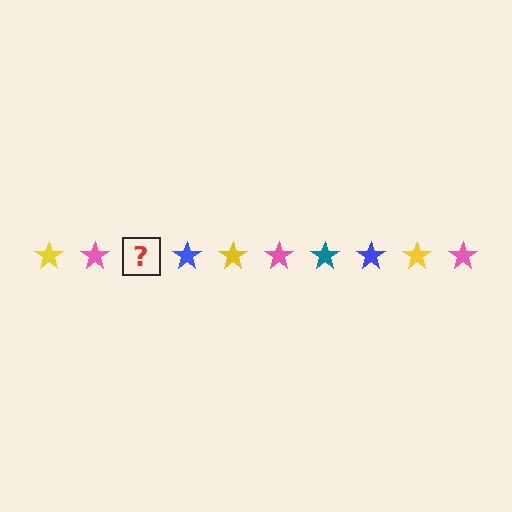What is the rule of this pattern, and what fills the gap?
The rule is that the pattern cycles through yellow, pink, teal, blue stars. The gap should be filled with a teal star.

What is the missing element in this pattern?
The missing element is a teal star.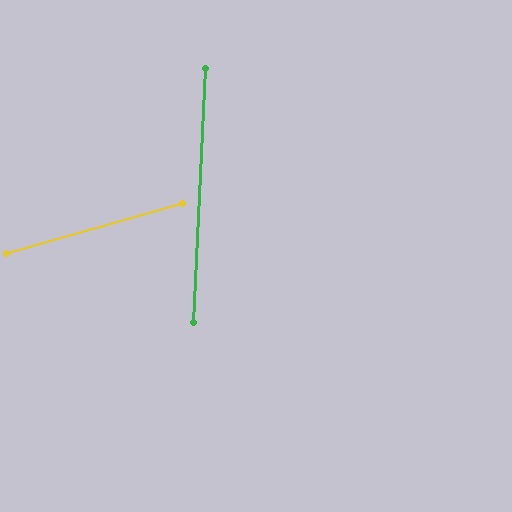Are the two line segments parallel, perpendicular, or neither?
Neither parallel nor perpendicular — they differ by about 71°.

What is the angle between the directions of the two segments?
Approximately 71 degrees.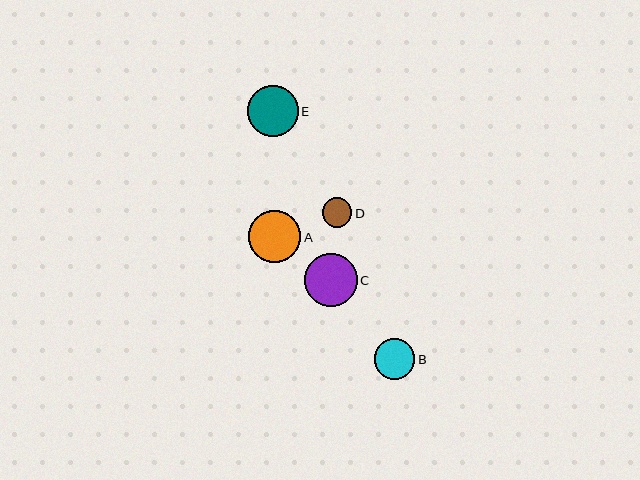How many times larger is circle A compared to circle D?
Circle A is approximately 1.8 times the size of circle D.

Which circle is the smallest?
Circle D is the smallest with a size of approximately 29 pixels.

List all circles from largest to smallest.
From largest to smallest: C, A, E, B, D.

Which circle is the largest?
Circle C is the largest with a size of approximately 53 pixels.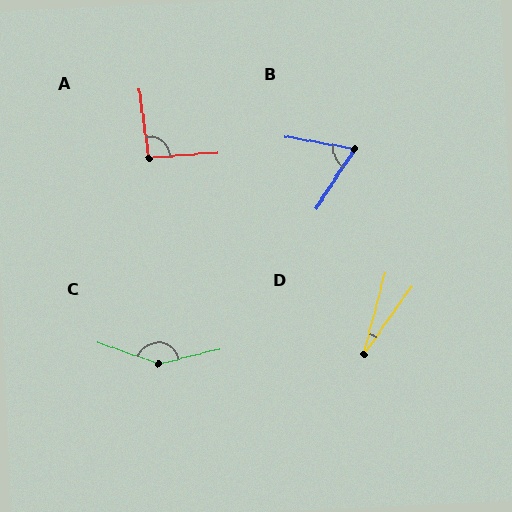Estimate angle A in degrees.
Approximately 93 degrees.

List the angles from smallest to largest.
D (20°), B (67°), A (93°), C (148°).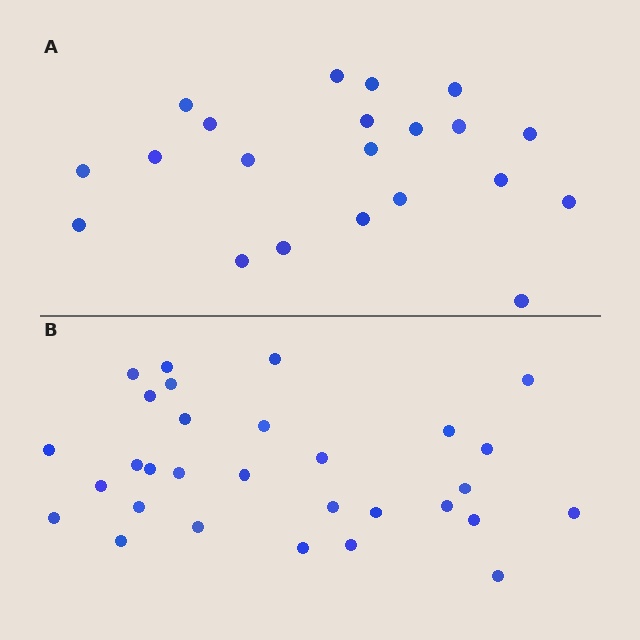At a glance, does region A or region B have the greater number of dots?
Region B (the bottom region) has more dots.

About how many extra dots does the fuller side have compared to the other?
Region B has roughly 8 or so more dots than region A.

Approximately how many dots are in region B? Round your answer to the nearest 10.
About 30 dots.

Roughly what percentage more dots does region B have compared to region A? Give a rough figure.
About 45% more.